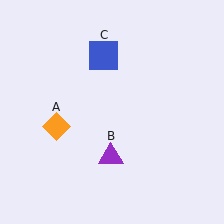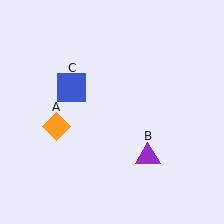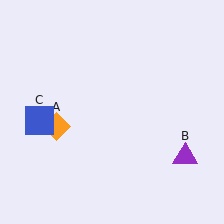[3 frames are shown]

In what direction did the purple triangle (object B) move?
The purple triangle (object B) moved right.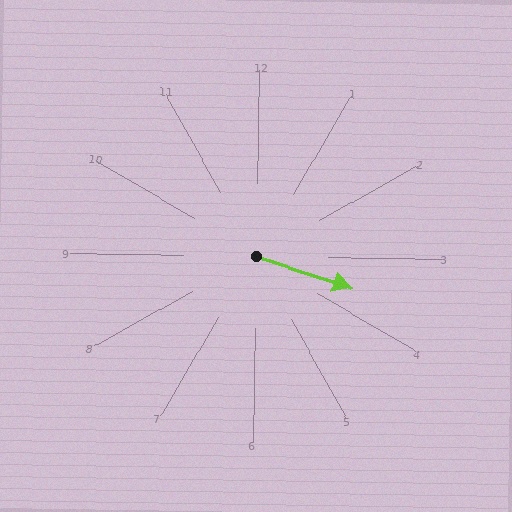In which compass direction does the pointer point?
East.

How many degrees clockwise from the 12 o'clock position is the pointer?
Approximately 108 degrees.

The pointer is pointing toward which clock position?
Roughly 4 o'clock.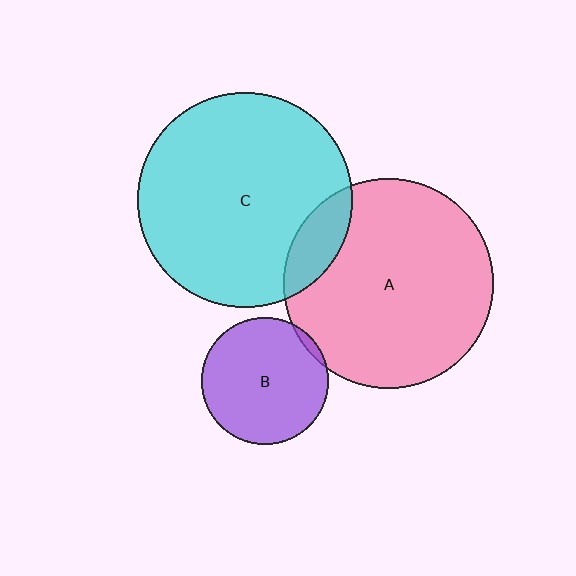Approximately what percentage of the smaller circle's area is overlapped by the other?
Approximately 10%.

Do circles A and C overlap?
Yes.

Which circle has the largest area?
Circle C (cyan).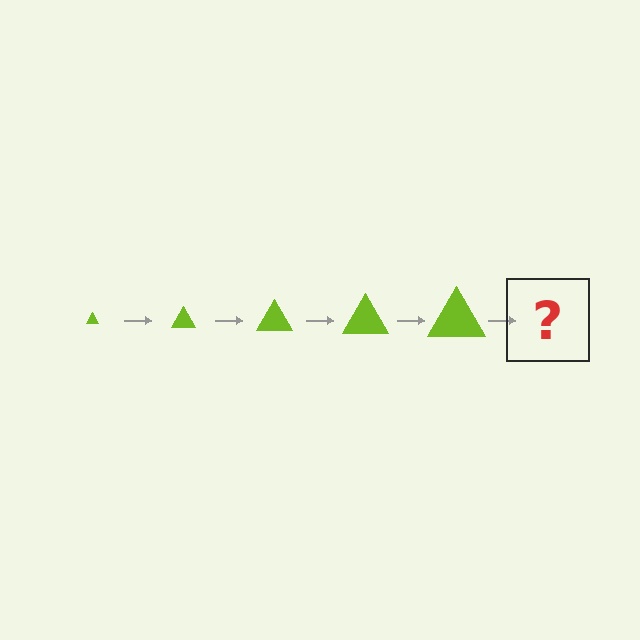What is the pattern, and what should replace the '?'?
The pattern is that the triangle gets progressively larger each step. The '?' should be a lime triangle, larger than the previous one.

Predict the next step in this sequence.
The next step is a lime triangle, larger than the previous one.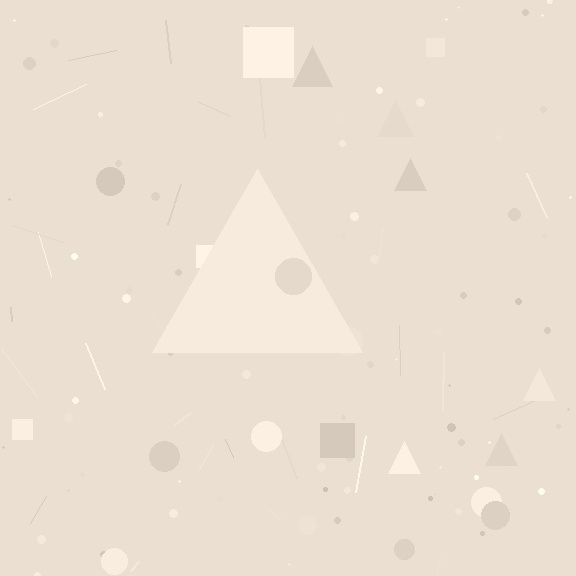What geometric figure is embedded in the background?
A triangle is embedded in the background.